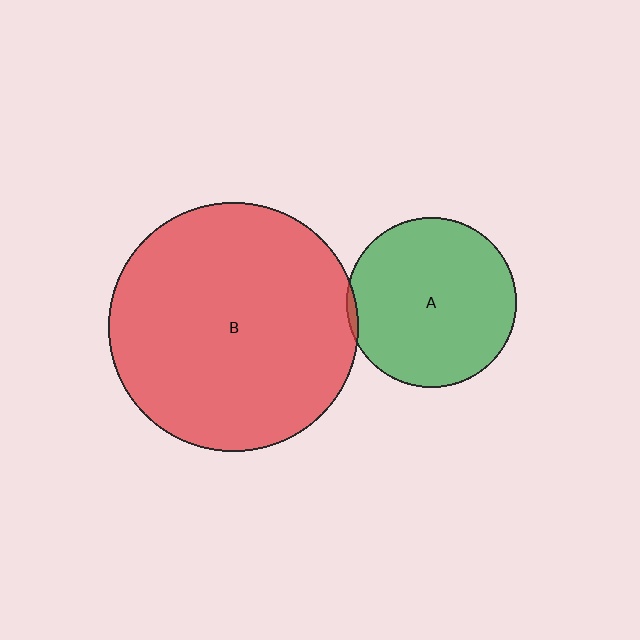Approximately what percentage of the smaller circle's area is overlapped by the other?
Approximately 5%.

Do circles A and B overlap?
Yes.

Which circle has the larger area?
Circle B (red).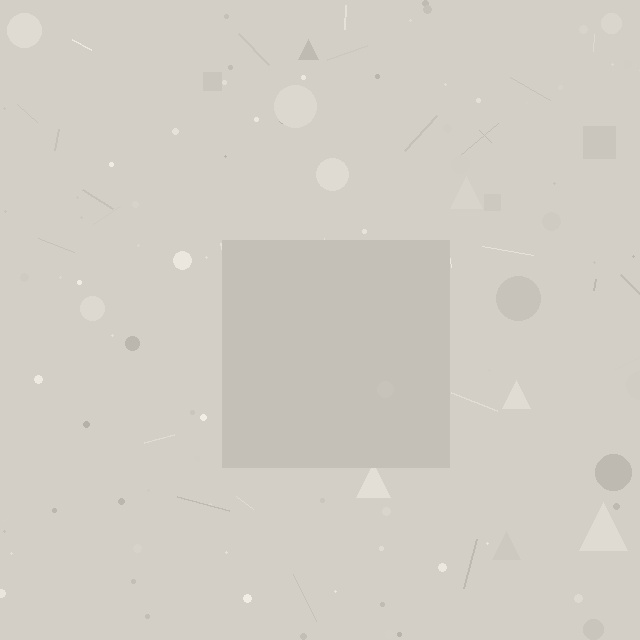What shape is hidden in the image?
A square is hidden in the image.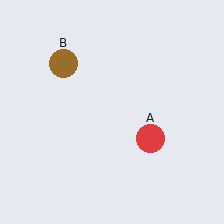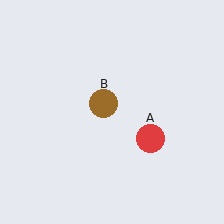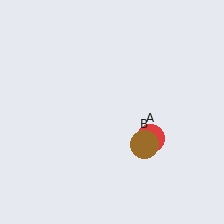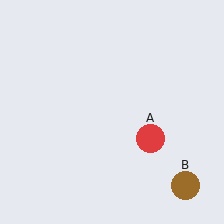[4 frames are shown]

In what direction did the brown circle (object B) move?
The brown circle (object B) moved down and to the right.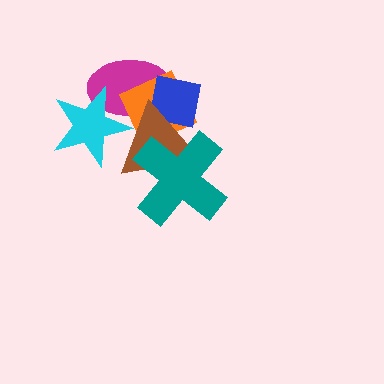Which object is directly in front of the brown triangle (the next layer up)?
The teal cross is directly in front of the brown triangle.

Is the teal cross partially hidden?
No, no other shape covers it.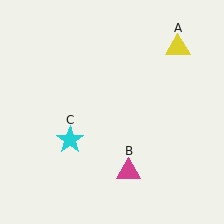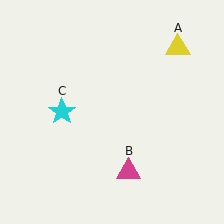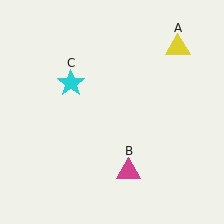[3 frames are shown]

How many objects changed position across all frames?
1 object changed position: cyan star (object C).